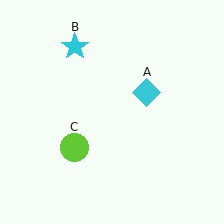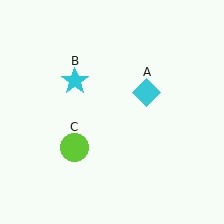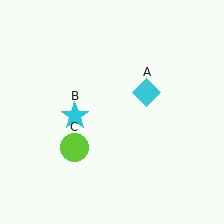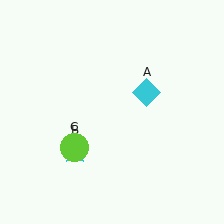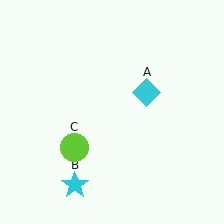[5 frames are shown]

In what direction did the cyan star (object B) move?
The cyan star (object B) moved down.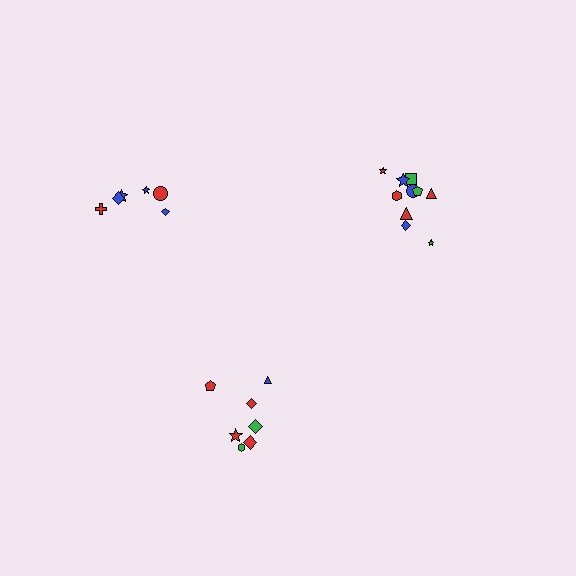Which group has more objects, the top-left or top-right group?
The top-right group.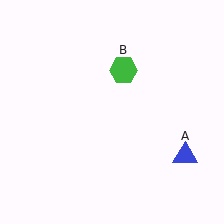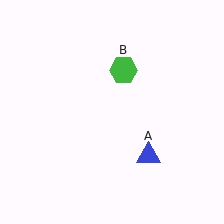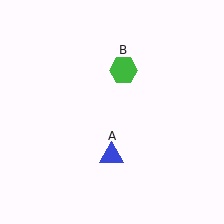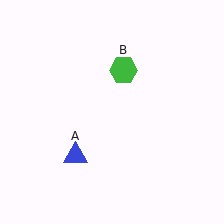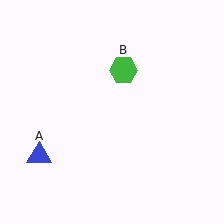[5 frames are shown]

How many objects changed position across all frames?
1 object changed position: blue triangle (object A).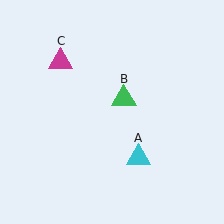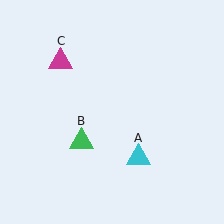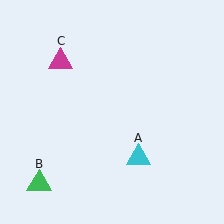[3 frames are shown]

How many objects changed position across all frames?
1 object changed position: green triangle (object B).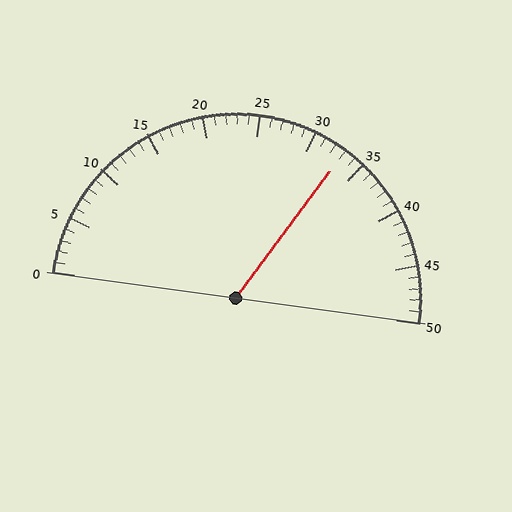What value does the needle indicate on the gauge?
The needle indicates approximately 33.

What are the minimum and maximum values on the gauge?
The gauge ranges from 0 to 50.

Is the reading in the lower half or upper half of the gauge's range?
The reading is in the upper half of the range (0 to 50).